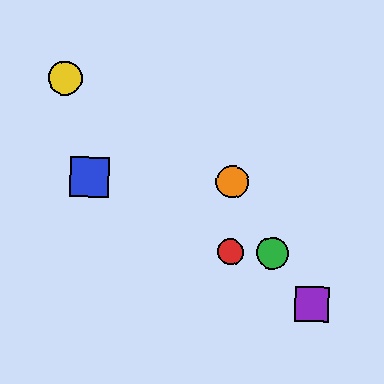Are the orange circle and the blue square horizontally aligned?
Yes, both are at y≈182.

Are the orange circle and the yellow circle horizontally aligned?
No, the orange circle is at y≈182 and the yellow circle is at y≈78.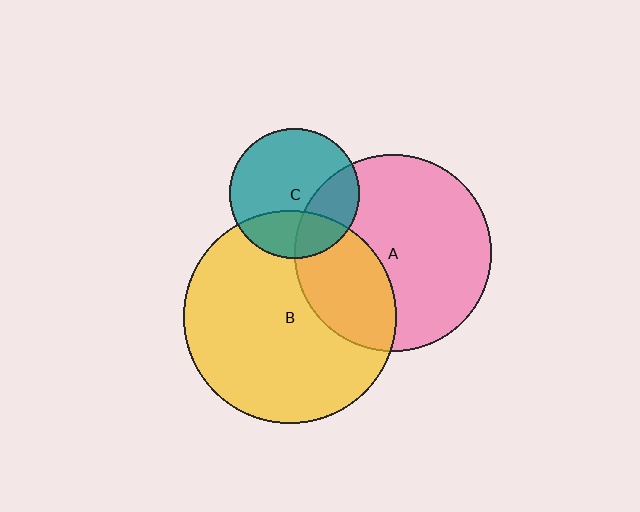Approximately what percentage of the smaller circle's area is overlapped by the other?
Approximately 30%.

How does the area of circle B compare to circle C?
Approximately 2.7 times.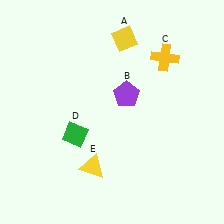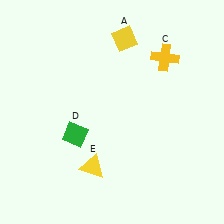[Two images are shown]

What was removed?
The purple pentagon (B) was removed in Image 2.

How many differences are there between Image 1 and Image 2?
There is 1 difference between the two images.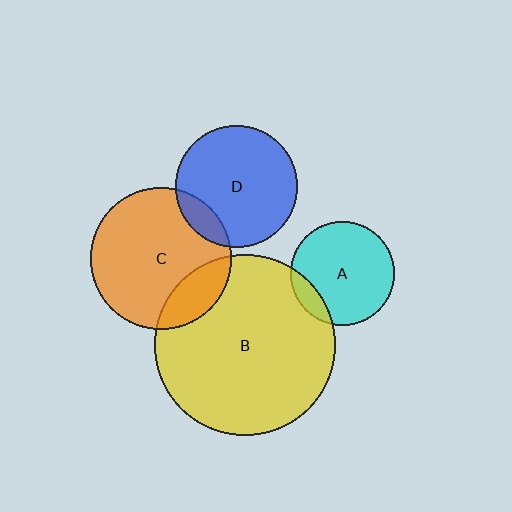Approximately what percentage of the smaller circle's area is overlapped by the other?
Approximately 20%.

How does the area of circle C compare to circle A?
Approximately 1.8 times.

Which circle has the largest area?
Circle B (yellow).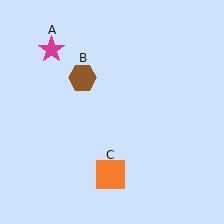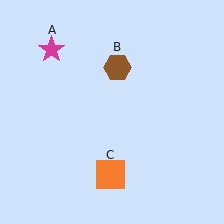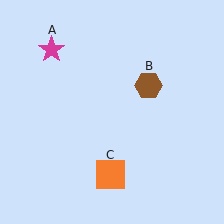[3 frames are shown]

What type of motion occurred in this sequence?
The brown hexagon (object B) rotated clockwise around the center of the scene.